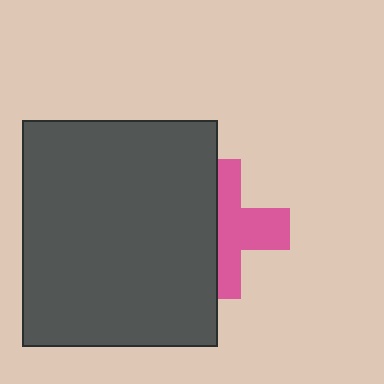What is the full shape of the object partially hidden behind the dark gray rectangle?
The partially hidden object is a pink cross.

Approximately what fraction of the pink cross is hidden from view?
Roughly 47% of the pink cross is hidden behind the dark gray rectangle.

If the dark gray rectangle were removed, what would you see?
You would see the complete pink cross.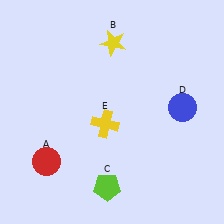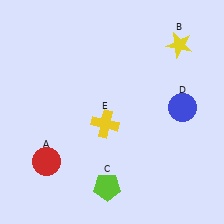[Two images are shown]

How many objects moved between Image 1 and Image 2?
1 object moved between the two images.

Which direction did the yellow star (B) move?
The yellow star (B) moved right.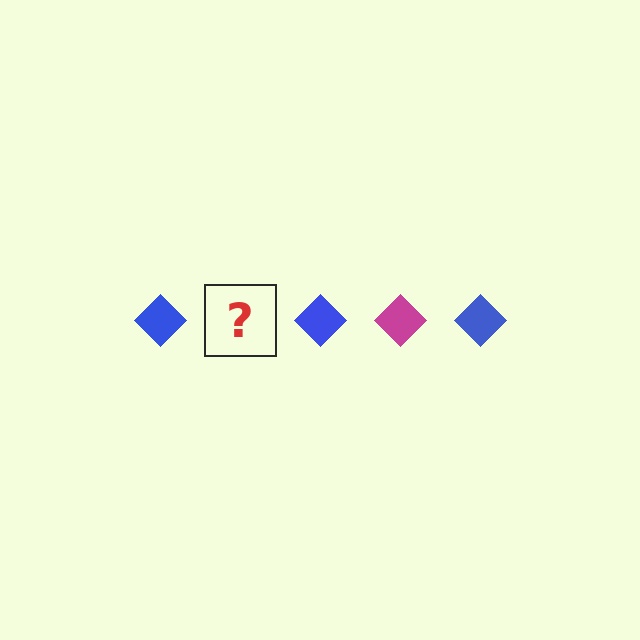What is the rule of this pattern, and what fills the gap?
The rule is that the pattern cycles through blue, magenta diamonds. The gap should be filled with a magenta diamond.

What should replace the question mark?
The question mark should be replaced with a magenta diamond.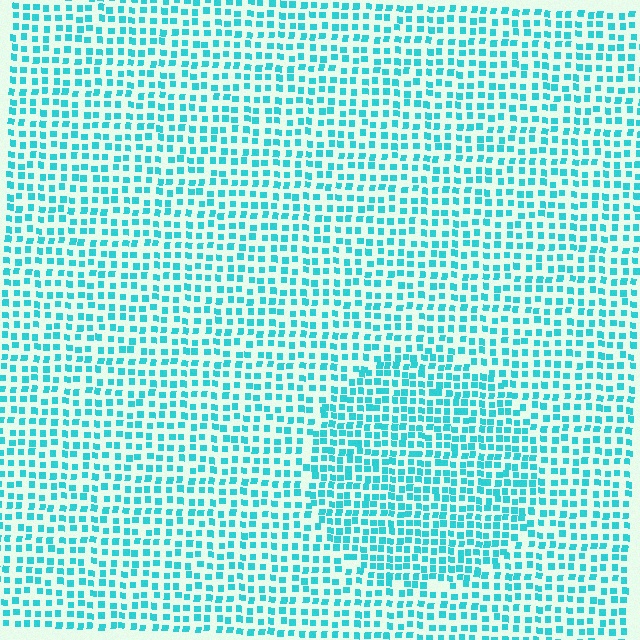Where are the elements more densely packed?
The elements are more densely packed inside the circle boundary.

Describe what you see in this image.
The image contains small cyan elements arranged at two different densities. A circle-shaped region is visible where the elements are more densely packed than the surrounding area.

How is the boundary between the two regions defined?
The boundary is defined by a change in element density (approximately 1.5x ratio). All elements are the same color, size, and shape.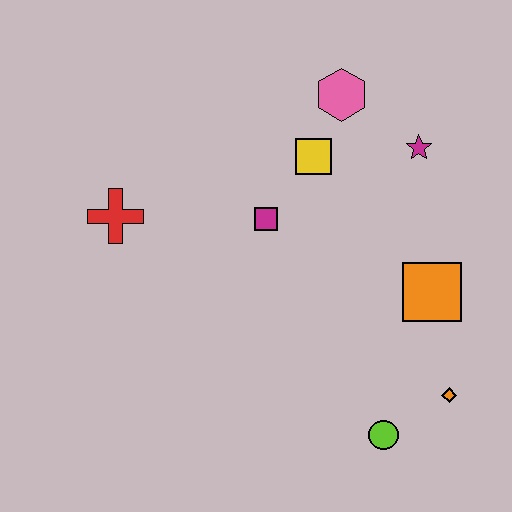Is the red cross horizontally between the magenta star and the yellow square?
No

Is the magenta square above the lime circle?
Yes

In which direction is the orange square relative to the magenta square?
The orange square is to the right of the magenta square.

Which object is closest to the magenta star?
The pink hexagon is closest to the magenta star.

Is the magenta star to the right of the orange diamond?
No